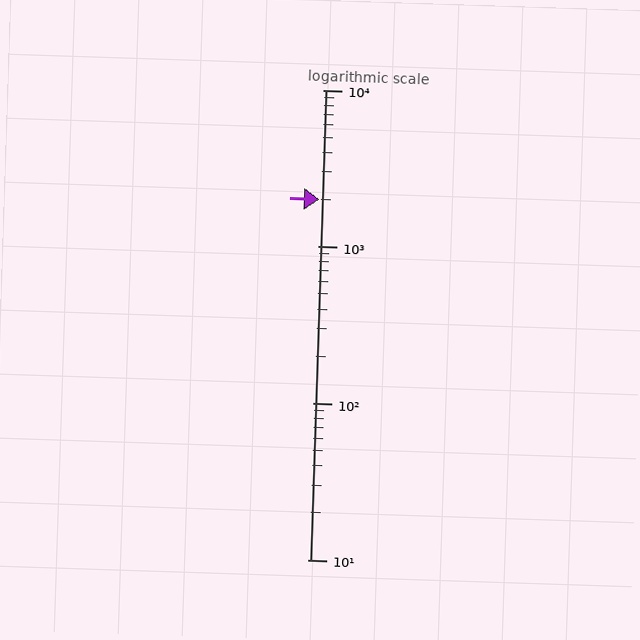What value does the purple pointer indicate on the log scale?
The pointer indicates approximately 2000.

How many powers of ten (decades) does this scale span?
The scale spans 3 decades, from 10 to 10000.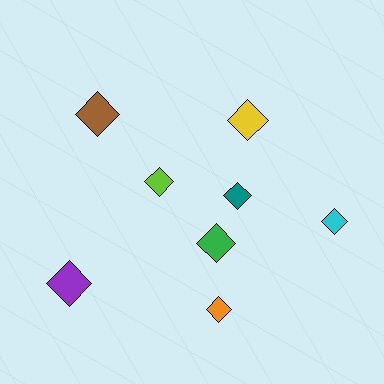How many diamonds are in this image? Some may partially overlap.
There are 8 diamonds.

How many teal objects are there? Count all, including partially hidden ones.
There is 1 teal object.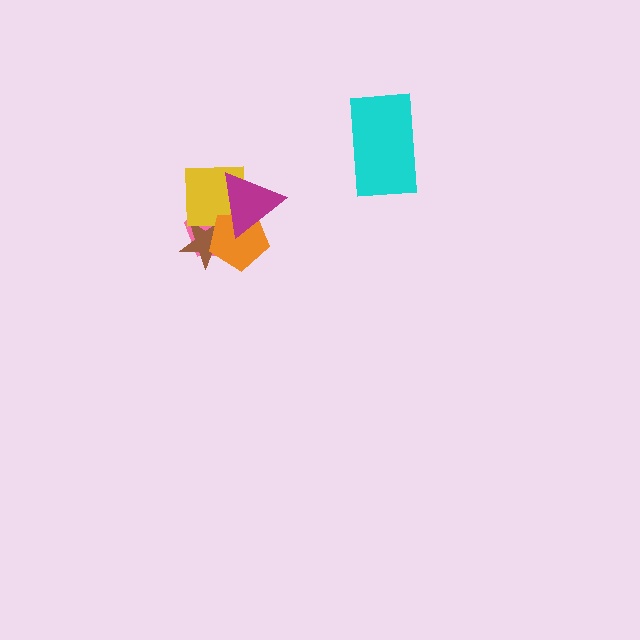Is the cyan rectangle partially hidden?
No, no other shape covers it.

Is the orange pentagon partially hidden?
Yes, it is partially covered by another shape.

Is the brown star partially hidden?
Yes, it is partially covered by another shape.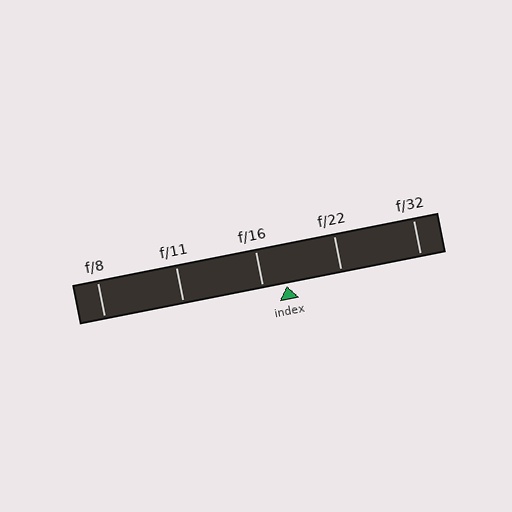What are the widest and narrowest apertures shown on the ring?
The widest aperture shown is f/8 and the narrowest is f/32.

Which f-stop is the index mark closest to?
The index mark is closest to f/16.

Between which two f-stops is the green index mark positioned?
The index mark is between f/16 and f/22.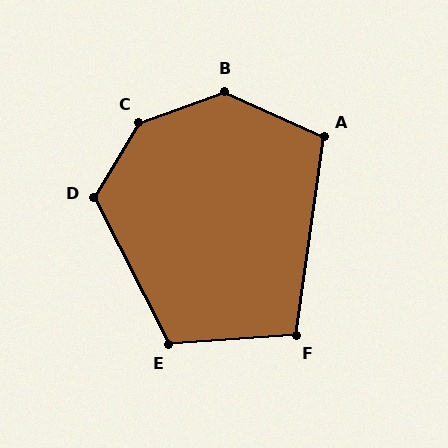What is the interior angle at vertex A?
Approximately 107 degrees (obtuse).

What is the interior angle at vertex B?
Approximately 136 degrees (obtuse).